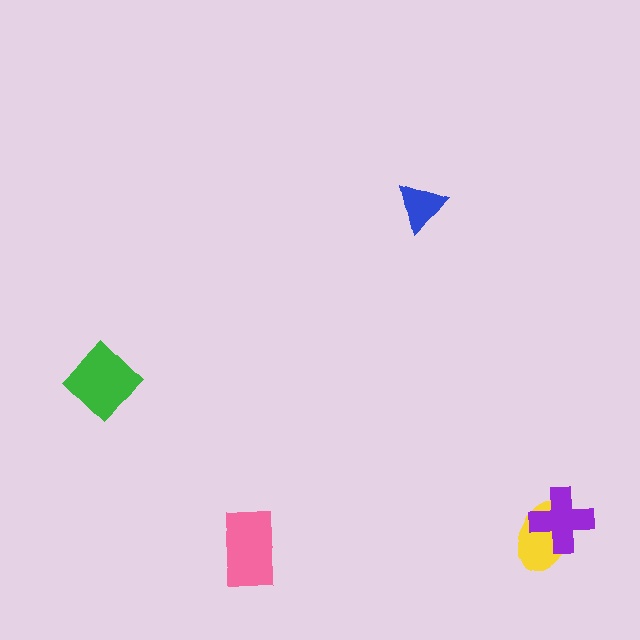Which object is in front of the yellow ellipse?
The purple cross is in front of the yellow ellipse.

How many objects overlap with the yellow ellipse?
1 object overlaps with the yellow ellipse.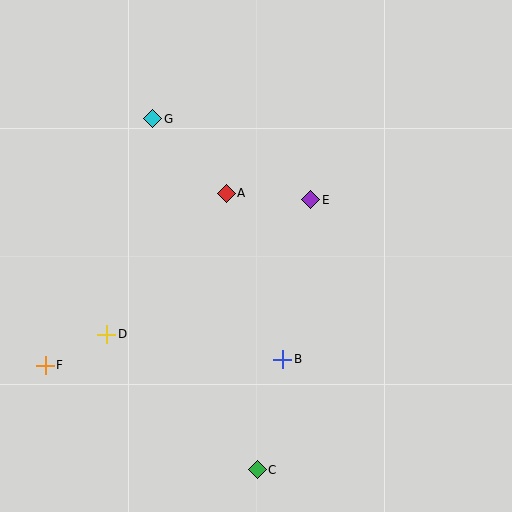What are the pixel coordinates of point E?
Point E is at (311, 200).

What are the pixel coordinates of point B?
Point B is at (283, 359).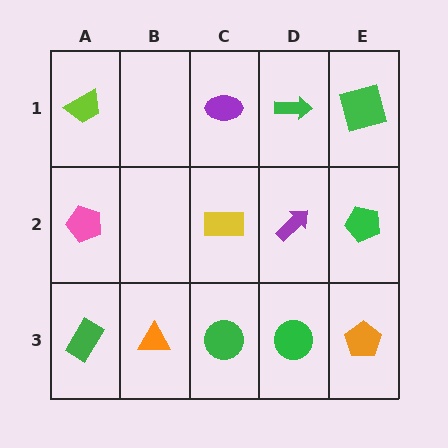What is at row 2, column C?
A yellow rectangle.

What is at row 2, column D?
A purple arrow.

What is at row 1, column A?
A lime trapezoid.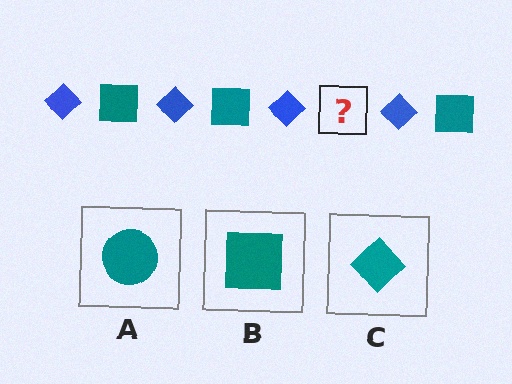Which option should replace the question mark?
Option B.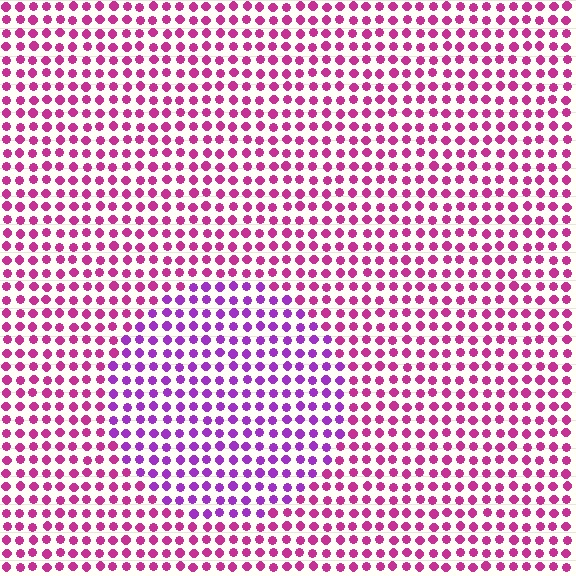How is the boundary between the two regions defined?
The boundary is defined purely by a slight shift in hue (about 35 degrees). Spacing, size, and orientation are identical on both sides.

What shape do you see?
I see a circle.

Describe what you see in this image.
The image is filled with small magenta elements in a uniform arrangement. A circle-shaped region is visible where the elements are tinted to a slightly different hue, forming a subtle color boundary.